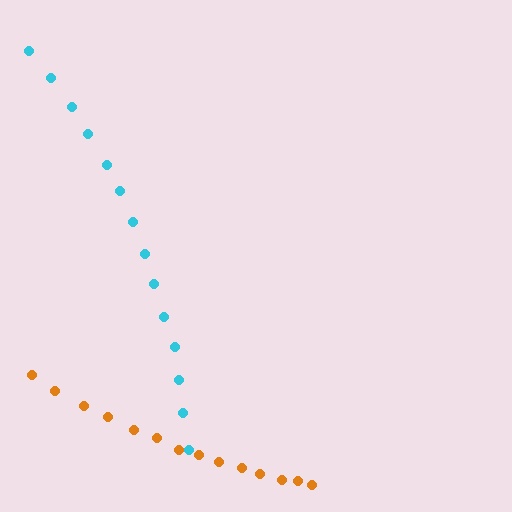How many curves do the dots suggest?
There are 2 distinct paths.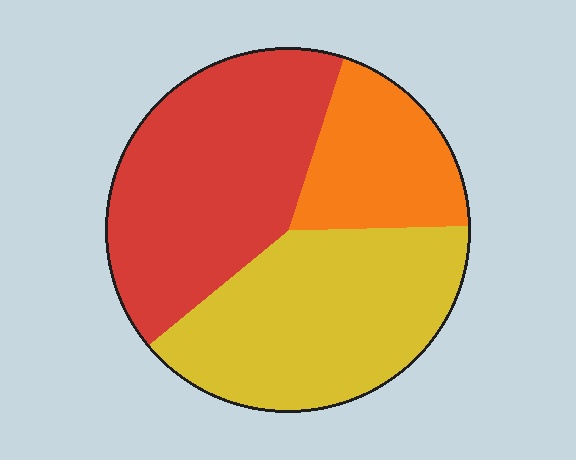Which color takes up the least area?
Orange, at roughly 20%.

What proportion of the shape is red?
Red covers around 40% of the shape.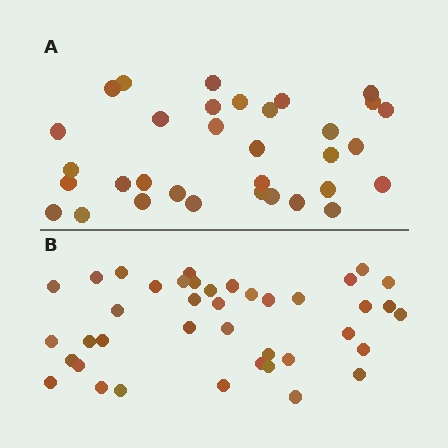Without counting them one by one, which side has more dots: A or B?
Region B (the bottom region) has more dots.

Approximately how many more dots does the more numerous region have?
Region B has roughly 8 or so more dots than region A.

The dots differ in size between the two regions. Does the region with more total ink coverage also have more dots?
No. Region A has more total ink coverage because its dots are larger, but region B actually contains more individual dots. Total area can be misleading — the number of items is what matters here.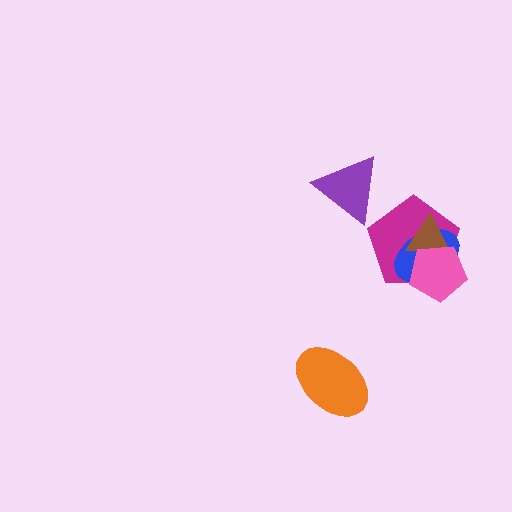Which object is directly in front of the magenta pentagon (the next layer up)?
The blue ellipse is directly in front of the magenta pentagon.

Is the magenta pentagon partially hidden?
Yes, it is partially covered by another shape.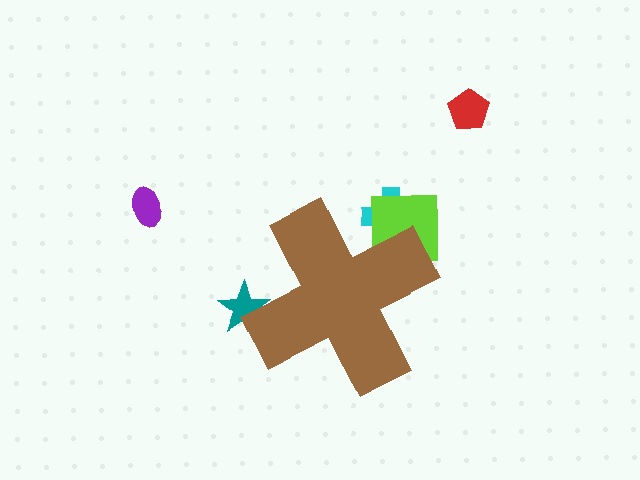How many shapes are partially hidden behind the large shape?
3 shapes are partially hidden.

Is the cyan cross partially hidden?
Yes, the cyan cross is partially hidden behind the brown cross.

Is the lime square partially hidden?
Yes, the lime square is partially hidden behind the brown cross.